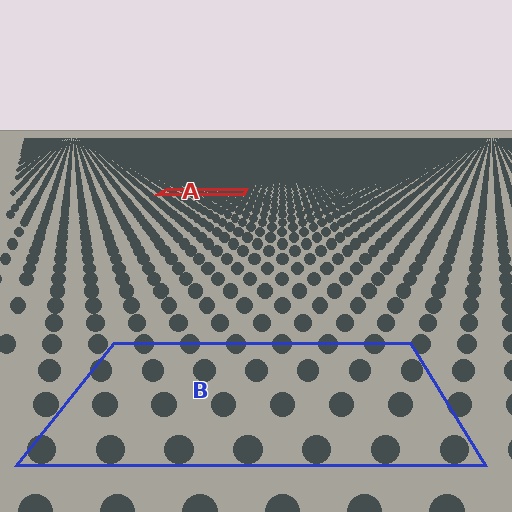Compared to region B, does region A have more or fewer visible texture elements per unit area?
Region A has more texture elements per unit area — they are packed more densely because it is farther away.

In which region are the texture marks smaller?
The texture marks are smaller in region A, because it is farther away.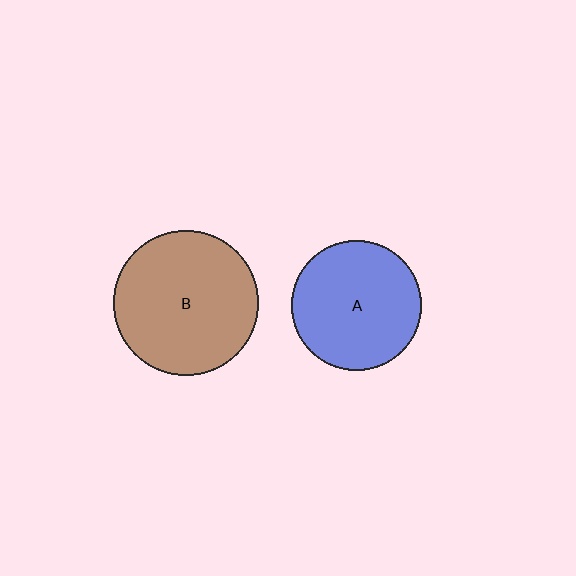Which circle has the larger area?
Circle B (brown).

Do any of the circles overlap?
No, none of the circles overlap.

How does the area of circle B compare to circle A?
Approximately 1.2 times.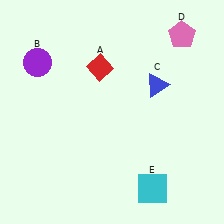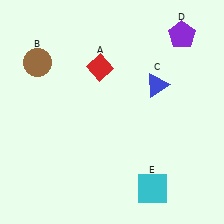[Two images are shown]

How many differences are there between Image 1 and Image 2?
There are 2 differences between the two images.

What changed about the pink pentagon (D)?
In Image 1, D is pink. In Image 2, it changed to purple.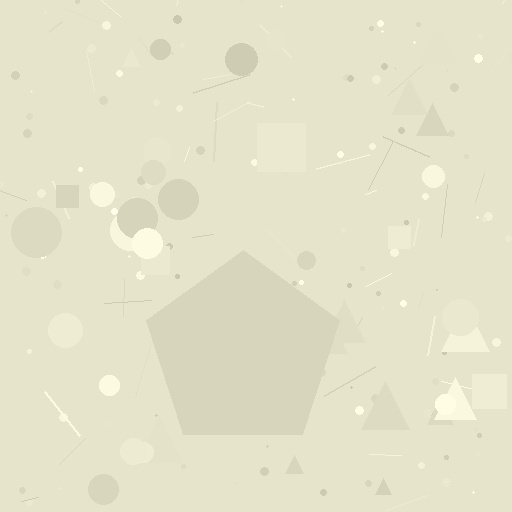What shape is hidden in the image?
A pentagon is hidden in the image.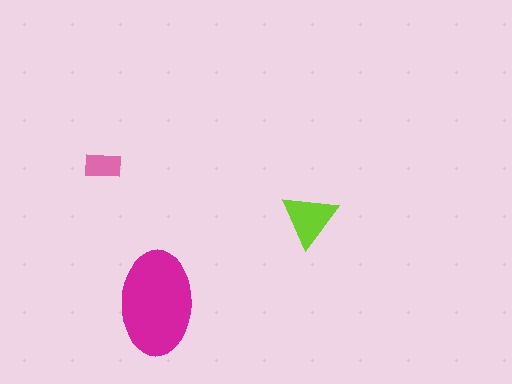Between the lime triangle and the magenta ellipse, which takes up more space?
The magenta ellipse.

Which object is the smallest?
The pink rectangle.